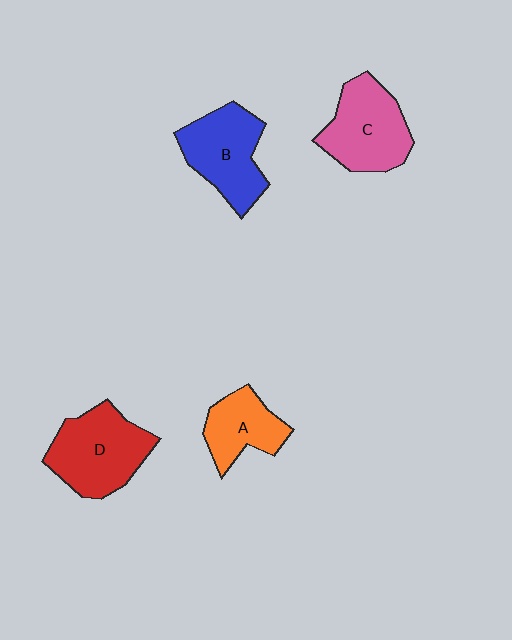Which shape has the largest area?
Shape D (red).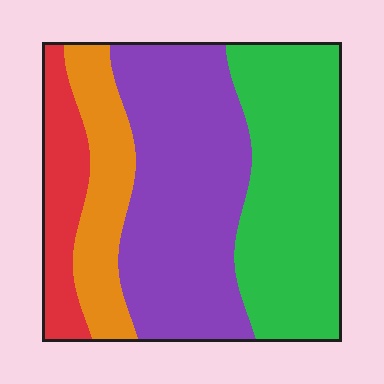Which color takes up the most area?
Purple, at roughly 40%.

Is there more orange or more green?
Green.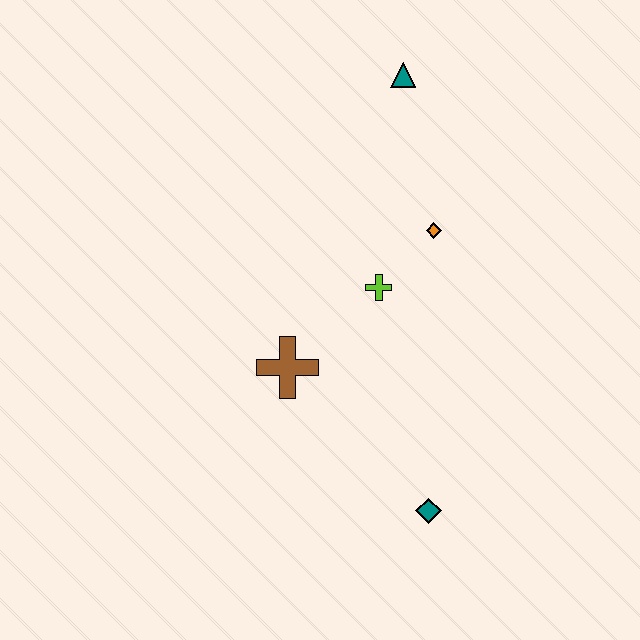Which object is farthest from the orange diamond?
The teal diamond is farthest from the orange diamond.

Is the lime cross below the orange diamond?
Yes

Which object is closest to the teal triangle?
The orange diamond is closest to the teal triangle.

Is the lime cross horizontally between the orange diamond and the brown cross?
Yes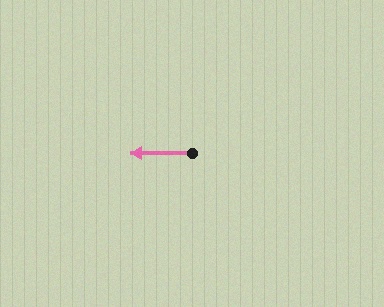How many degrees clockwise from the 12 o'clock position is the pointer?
Approximately 270 degrees.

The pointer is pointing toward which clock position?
Roughly 9 o'clock.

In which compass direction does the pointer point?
West.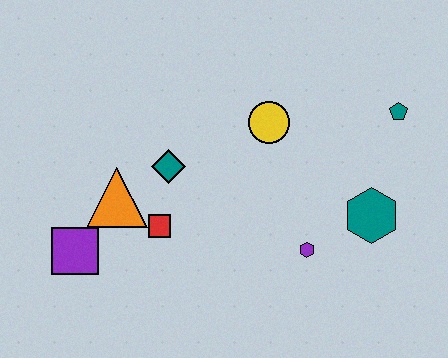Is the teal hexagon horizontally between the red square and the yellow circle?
No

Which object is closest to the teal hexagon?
The purple hexagon is closest to the teal hexagon.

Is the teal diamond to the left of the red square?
No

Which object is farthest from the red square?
The teal pentagon is farthest from the red square.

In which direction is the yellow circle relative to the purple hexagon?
The yellow circle is above the purple hexagon.